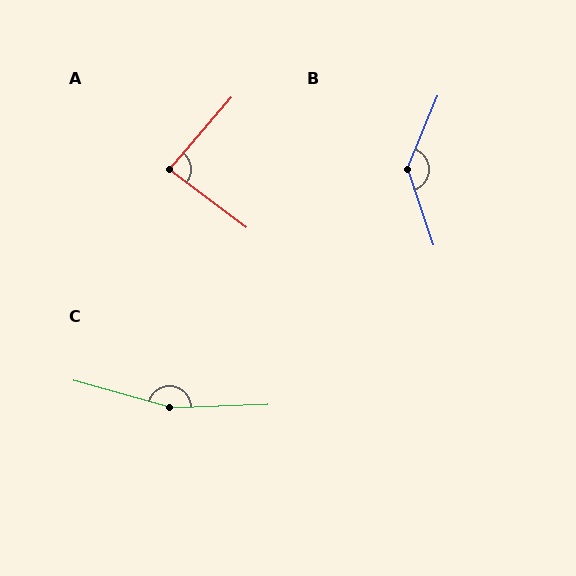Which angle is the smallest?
A, at approximately 86 degrees.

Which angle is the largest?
C, at approximately 162 degrees.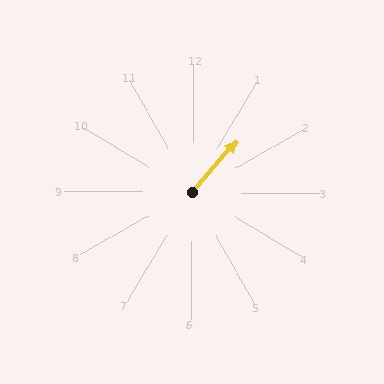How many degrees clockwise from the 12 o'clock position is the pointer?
Approximately 41 degrees.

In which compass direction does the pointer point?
Northeast.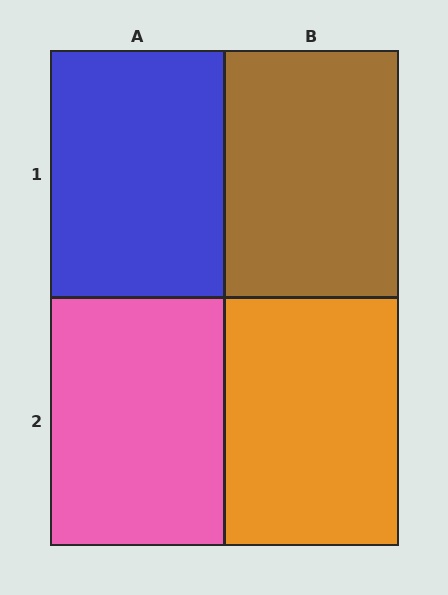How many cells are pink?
1 cell is pink.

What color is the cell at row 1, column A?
Blue.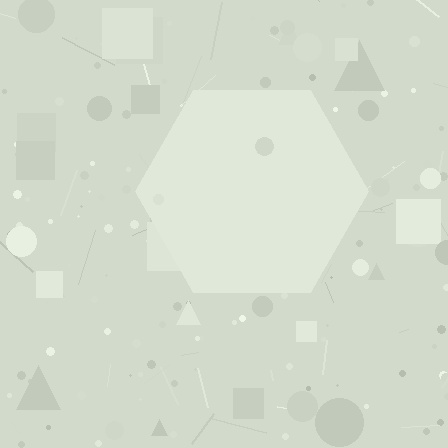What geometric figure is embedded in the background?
A hexagon is embedded in the background.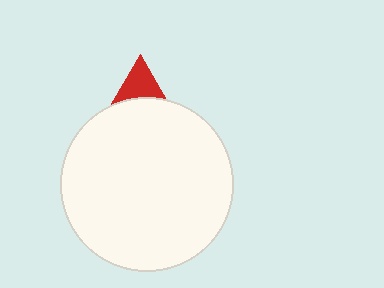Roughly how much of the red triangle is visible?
A small part of it is visible (roughly 35%).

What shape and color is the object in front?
The object in front is a white circle.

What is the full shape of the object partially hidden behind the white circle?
The partially hidden object is a red triangle.